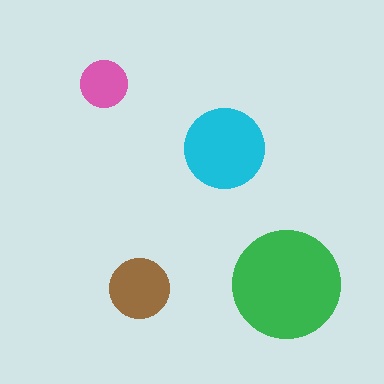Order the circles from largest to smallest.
the green one, the cyan one, the brown one, the pink one.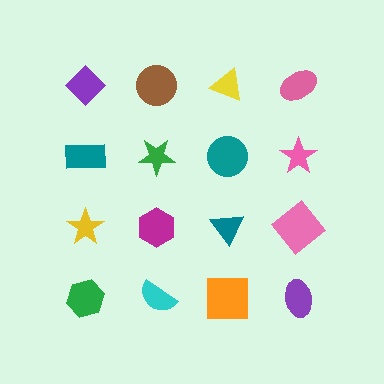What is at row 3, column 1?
A yellow star.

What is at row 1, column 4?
A pink ellipse.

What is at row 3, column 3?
A teal triangle.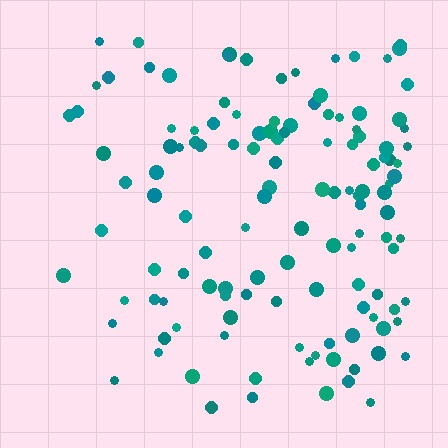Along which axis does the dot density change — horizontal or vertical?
Horizontal.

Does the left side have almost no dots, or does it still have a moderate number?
Still a moderate number, just noticeably fewer than the right.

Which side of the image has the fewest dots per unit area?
The left.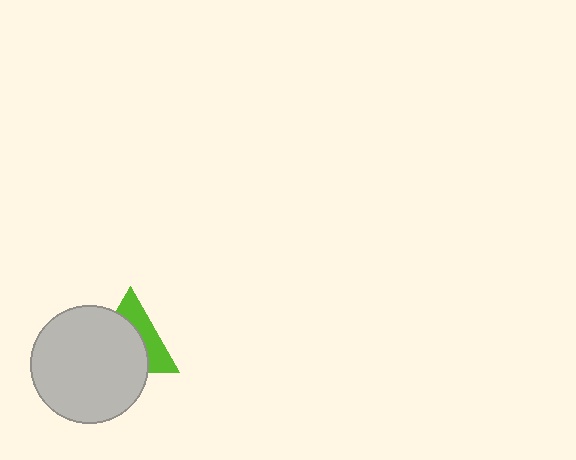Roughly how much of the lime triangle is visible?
A small part of it is visible (roughly 39%).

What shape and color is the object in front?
The object in front is a light gray circle.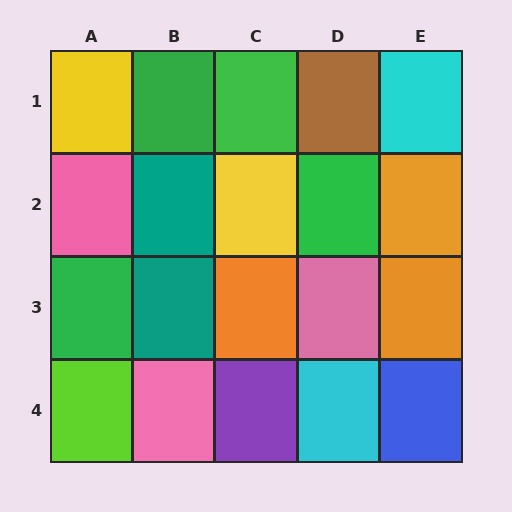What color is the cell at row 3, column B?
Teal.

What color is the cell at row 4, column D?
Cyan.